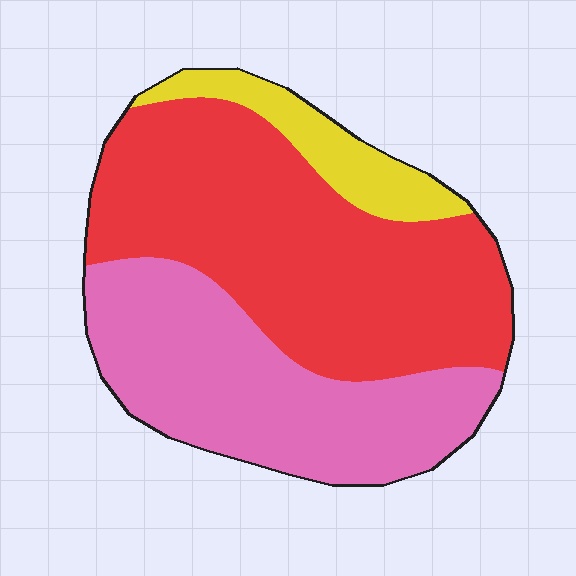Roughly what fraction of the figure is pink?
Pink covers about 35% of the figure.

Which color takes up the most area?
Red, at roughly 50%.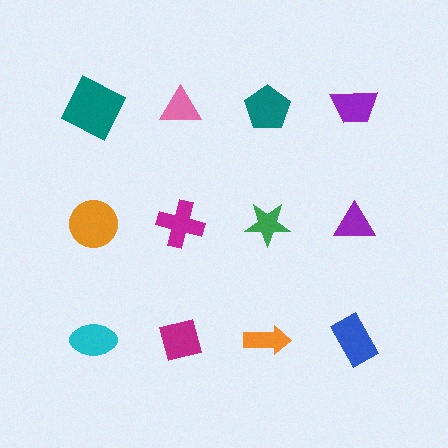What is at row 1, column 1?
A teal square.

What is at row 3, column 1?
A cyan ellipse.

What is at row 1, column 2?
A pink triangle.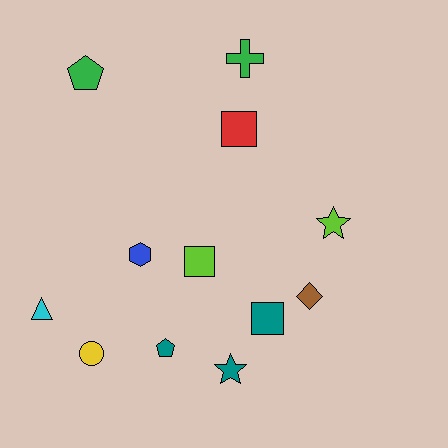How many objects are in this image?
There are 12 objects.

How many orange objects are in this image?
There are no orange objects.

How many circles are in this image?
There is 1 circle.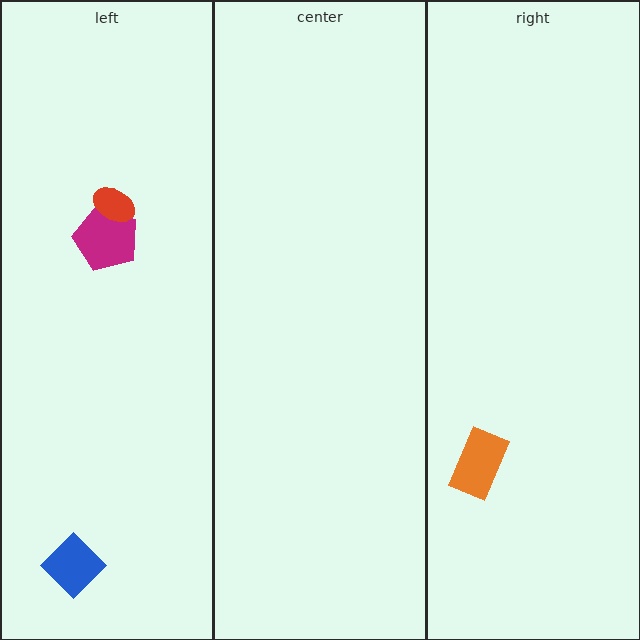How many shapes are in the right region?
1.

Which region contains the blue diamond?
The left region.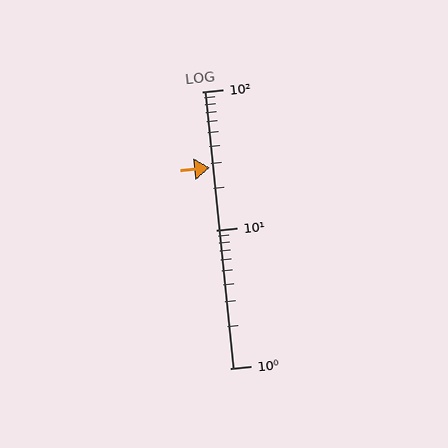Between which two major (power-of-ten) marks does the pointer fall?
The pointer is between 10 and 100.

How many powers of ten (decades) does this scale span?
The scale spans 2 decades, from 1 to 100.